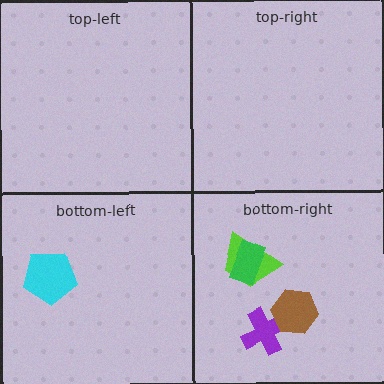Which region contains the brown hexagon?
The bottom-right region.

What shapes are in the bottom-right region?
The lime trapezoid, the green rectangle, the purple cross, the brown hexagon.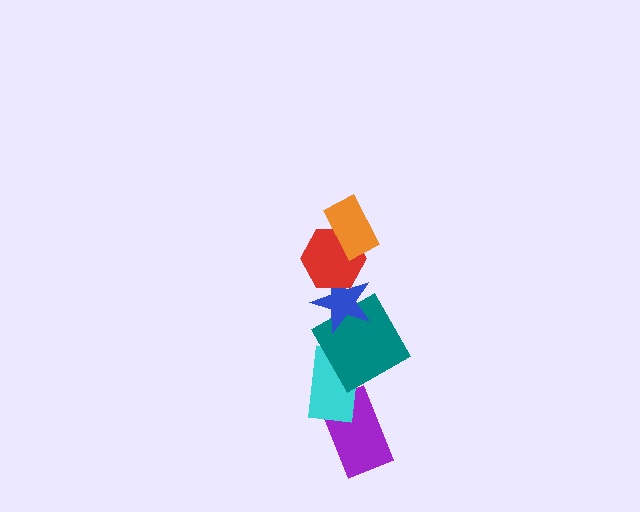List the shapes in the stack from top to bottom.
From top to bottom: the orange rectangle, the red hexagon, the blue star, the teal square, the cyan rectangle, the purple rectangle.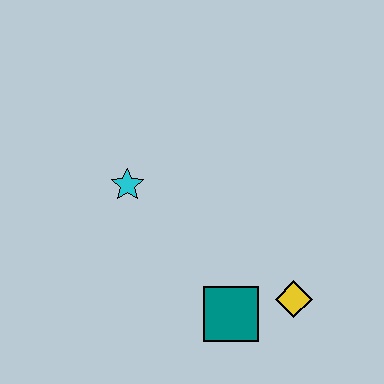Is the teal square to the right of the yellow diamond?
No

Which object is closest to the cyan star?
The teal square is closest to the cyan star.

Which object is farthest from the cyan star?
The yellow diamond is farthest from the cyan star.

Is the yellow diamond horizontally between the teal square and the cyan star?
No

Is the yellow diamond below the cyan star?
Yes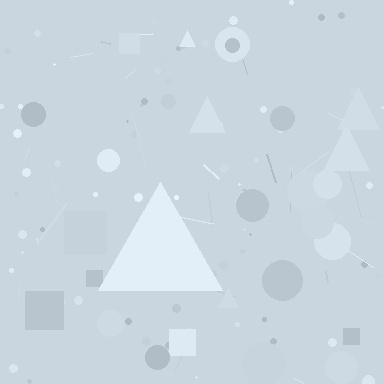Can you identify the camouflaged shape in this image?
The camouflaged shape is a triangle.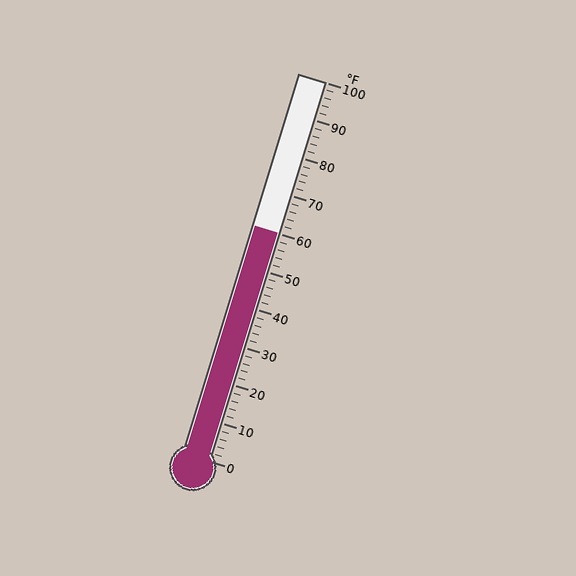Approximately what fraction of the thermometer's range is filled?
The thermometer is filled to approximately 60% of its range.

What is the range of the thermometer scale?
The thermometer scale ranges from 0°F to 100°F.